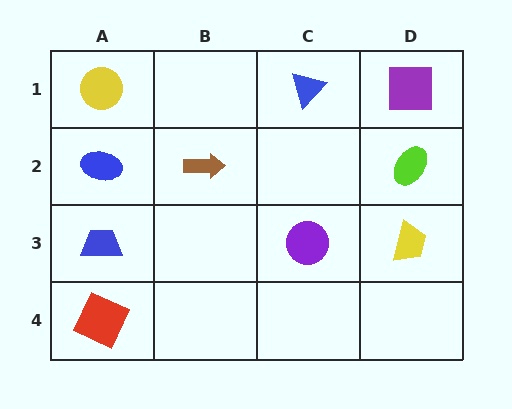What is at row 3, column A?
A blue trapezoid.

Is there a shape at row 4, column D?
No, that cell is empty.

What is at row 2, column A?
A blue ellipse.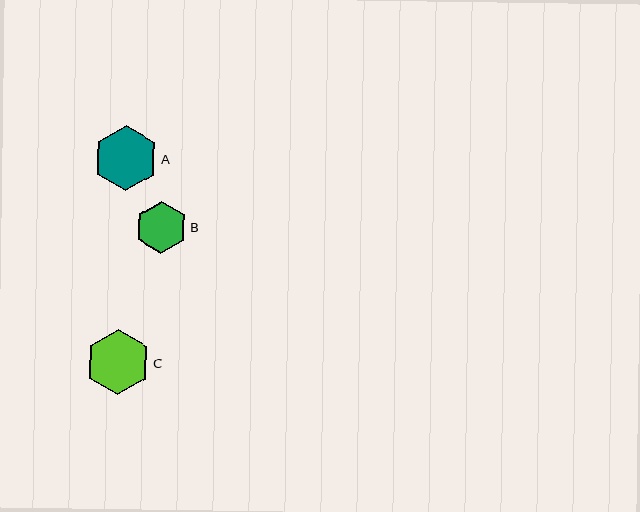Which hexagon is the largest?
Hexagon A is the largest with a size of approximately 65 pixels.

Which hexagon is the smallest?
Hexagon B is the smallest with a size of approximately 52 pixels.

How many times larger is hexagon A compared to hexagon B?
Hexagon A is approximately 1.3 times the size of hexagon B.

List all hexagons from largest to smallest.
From largest to smallest: A, C, B.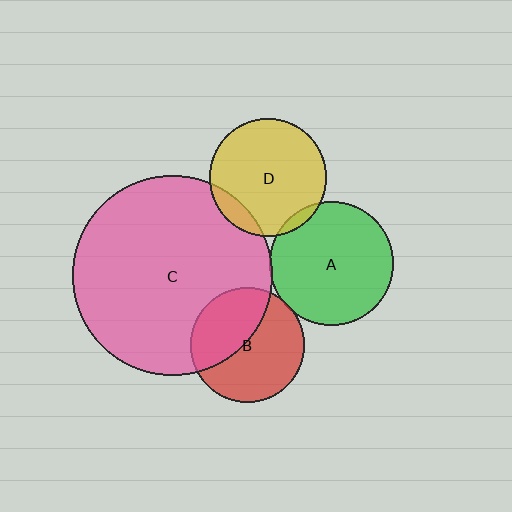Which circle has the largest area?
Circle C (pink).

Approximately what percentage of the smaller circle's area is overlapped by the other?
Approximately 5%.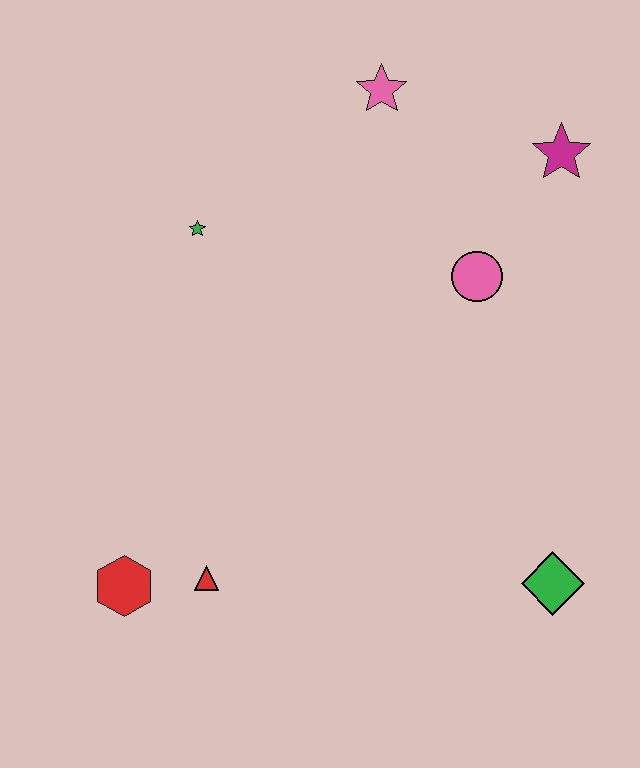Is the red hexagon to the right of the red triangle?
No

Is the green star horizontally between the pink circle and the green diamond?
No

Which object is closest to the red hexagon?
The red triangle is closest to the red hexagon.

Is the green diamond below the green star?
Yes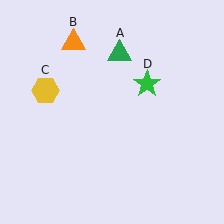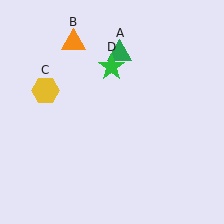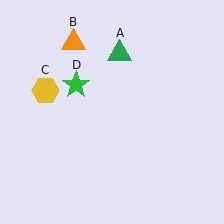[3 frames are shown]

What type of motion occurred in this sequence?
The green star (object D) rotated counterclockwise around the center of the scene.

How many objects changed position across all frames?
1 object changed position: green star (object D).